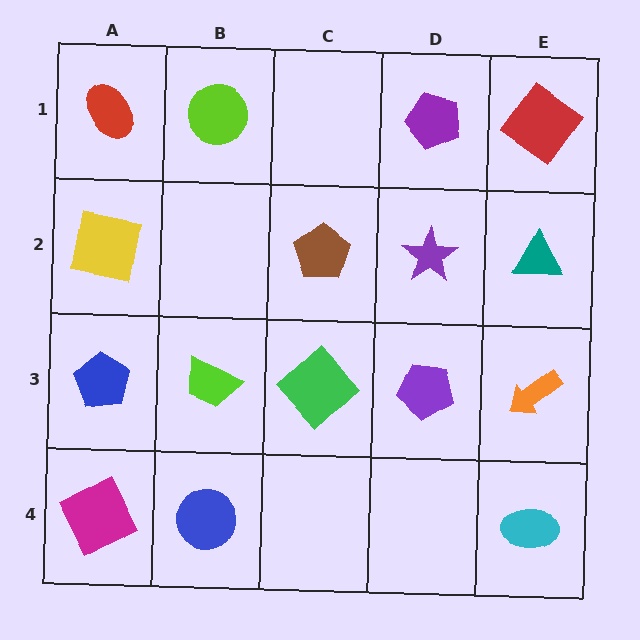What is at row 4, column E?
A cyan ellipse.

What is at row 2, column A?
A yellow square.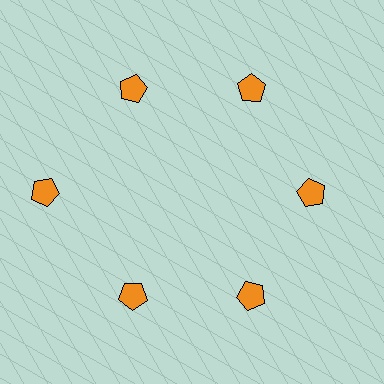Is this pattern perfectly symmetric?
No. The 6 orange pentagons are arranged in a ring, but one element near the 9 o'clock position is pushed outward from the center, breaking the 6-fold rotational symmetry.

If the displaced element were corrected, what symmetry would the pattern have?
It would have 6-fold rotational symmetry — the pattern would map onto itself every 60 degrees.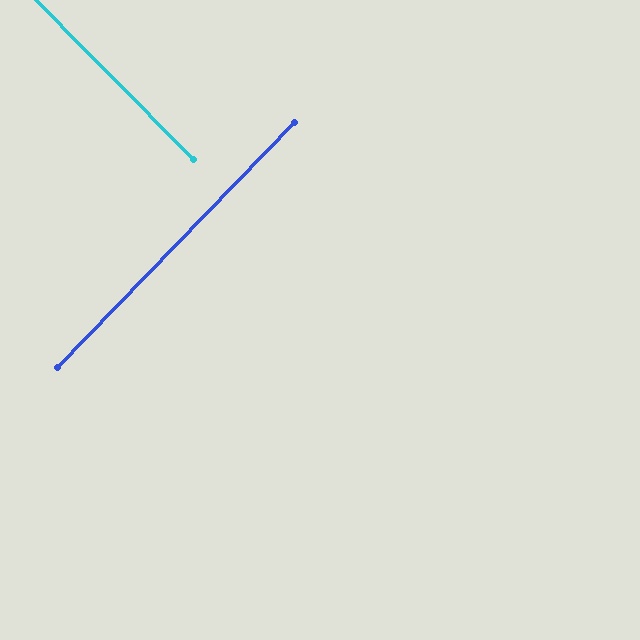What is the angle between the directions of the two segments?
Approximately 89 degrees.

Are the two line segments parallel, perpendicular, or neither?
Perpendicular — they meet at approximately 89°.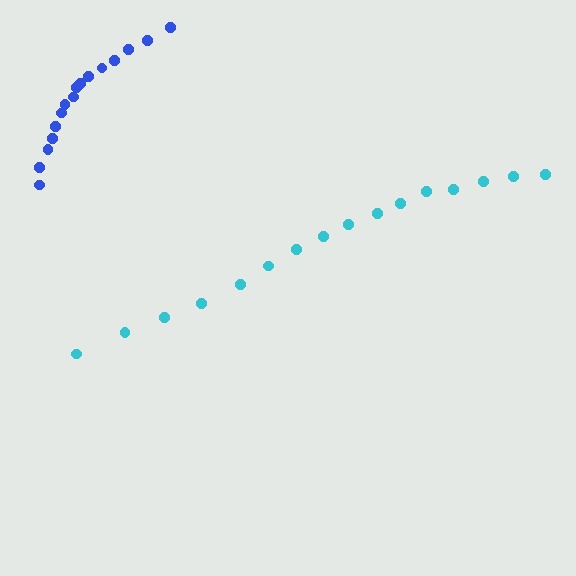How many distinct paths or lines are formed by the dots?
There are 2 distinct paths.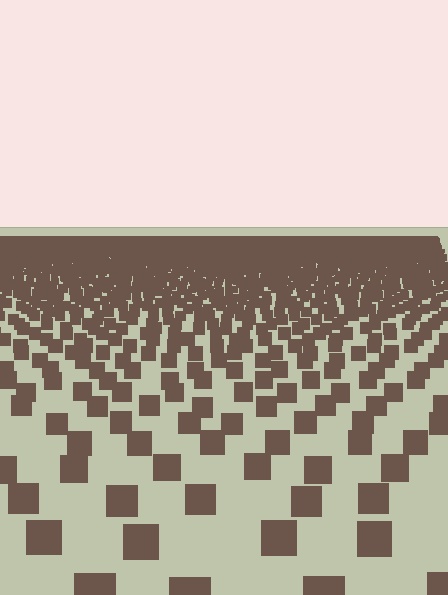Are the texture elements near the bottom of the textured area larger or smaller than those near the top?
Larger. Near the bottom, elements are closer to the viewer and appear at a bigger on-screen size.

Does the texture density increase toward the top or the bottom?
Density increases toward the top.